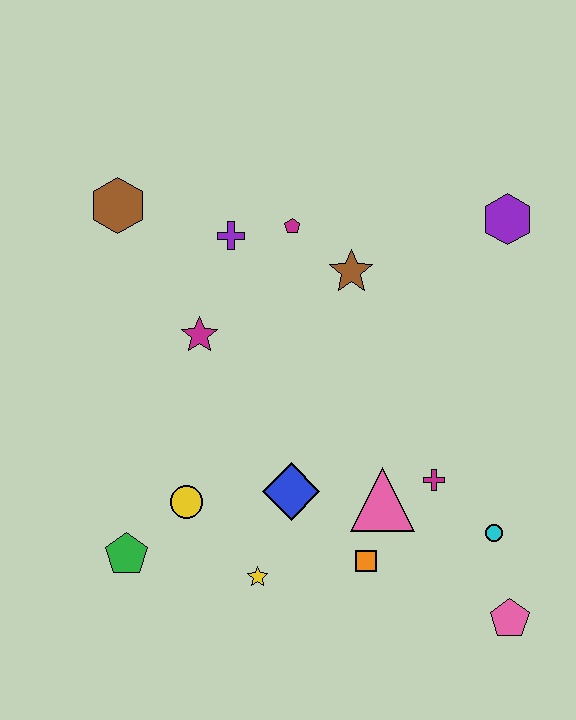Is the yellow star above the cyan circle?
No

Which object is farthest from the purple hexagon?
The green pentagon is farthest from the purple hexagon.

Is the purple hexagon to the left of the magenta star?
No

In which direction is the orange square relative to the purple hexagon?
The orange square is below the purple hexagon.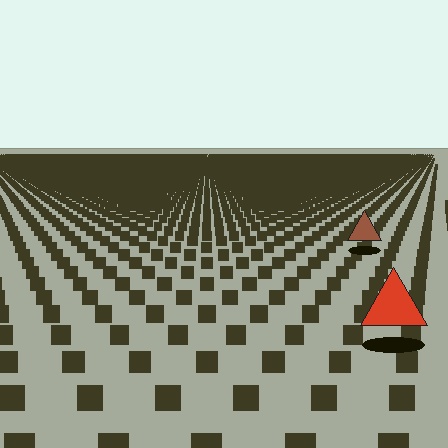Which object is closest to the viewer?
The red triangle is closest. The texture marks near it are larger and more spread out.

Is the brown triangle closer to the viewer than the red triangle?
No. The red triangle is closer — you can tell from the texture gradient: the ground texture is coarser near it.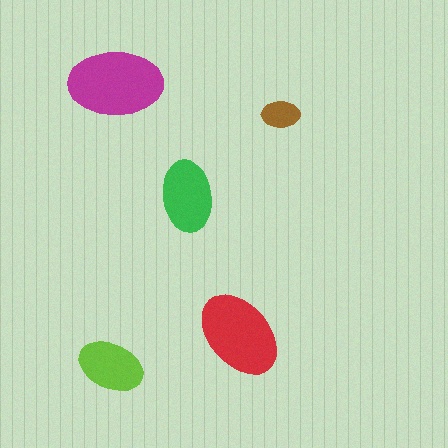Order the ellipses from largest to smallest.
the magenta one, the red one, the green one, the lime one, the brown one.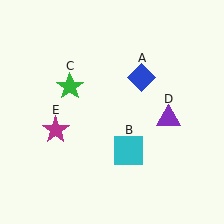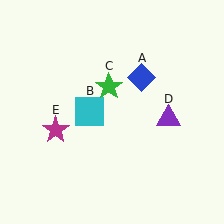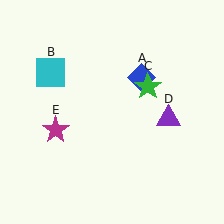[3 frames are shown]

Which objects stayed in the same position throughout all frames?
Blue diamond (object A) and purple triangle (object D) and magenta star (object E) remained stationary.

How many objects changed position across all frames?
2 objects changed position: cyan square (object B), green star (object C).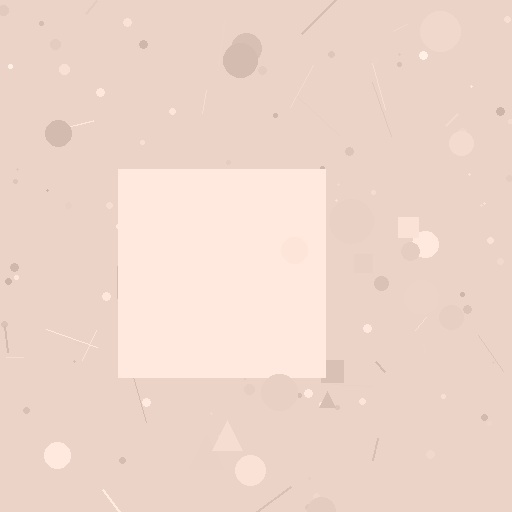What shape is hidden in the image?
A square is hidden in the image.